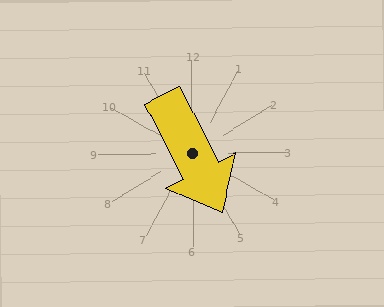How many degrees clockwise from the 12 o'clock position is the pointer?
Approximately 153 degrees.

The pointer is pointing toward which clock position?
Roughly 5 o'clock.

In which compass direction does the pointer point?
Southeast.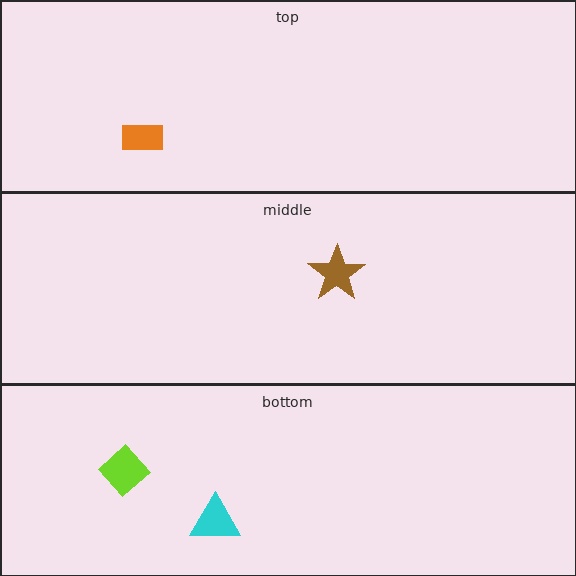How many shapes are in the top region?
1.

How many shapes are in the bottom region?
2.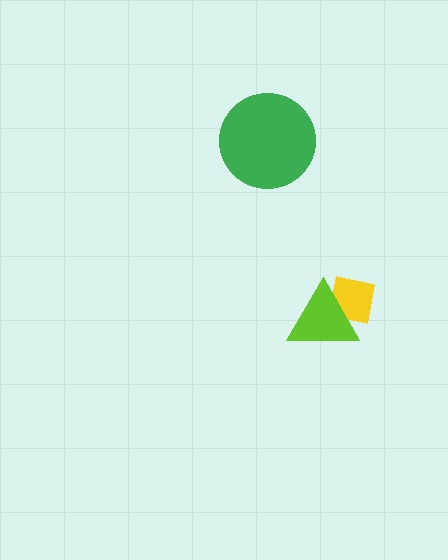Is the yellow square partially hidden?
Yes, it is partially covered by another shape.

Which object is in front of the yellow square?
The lime triangle is in front of the yellow square.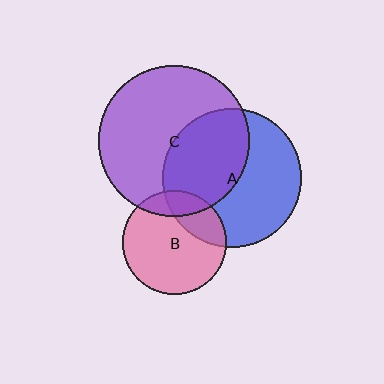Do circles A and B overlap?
Yes.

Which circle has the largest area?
Circle C (purple).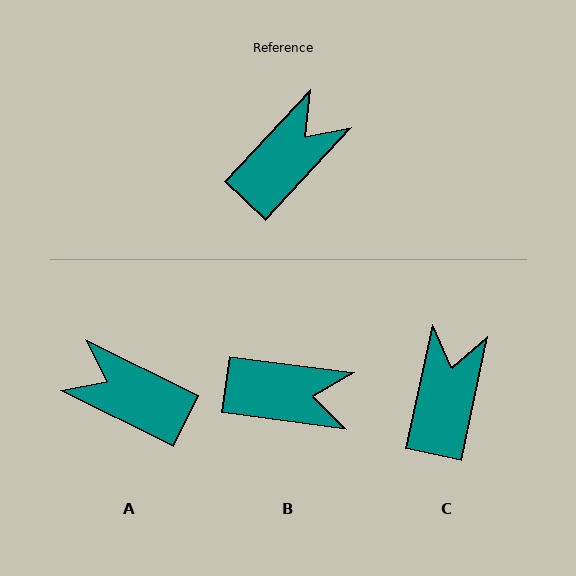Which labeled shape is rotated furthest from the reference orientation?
A, about 107 degrees away.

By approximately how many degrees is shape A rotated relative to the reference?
Approximately 107 degrees counter-clockwise.